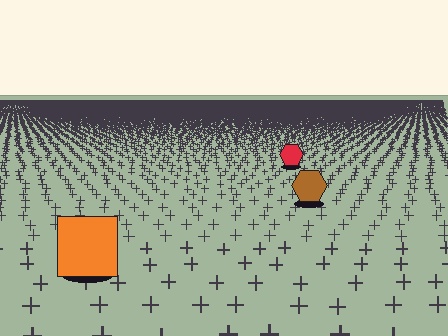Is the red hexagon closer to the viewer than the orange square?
No. The orange square is closer — you can tell from the texture gradient: the ground texture is coarser near it.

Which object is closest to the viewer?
The orange square is closest. The texture marks near it are larger and more spread out.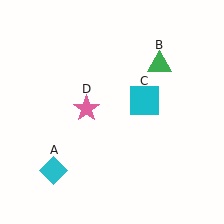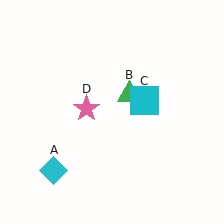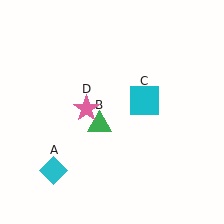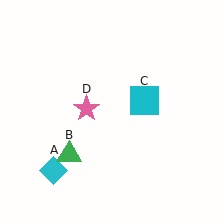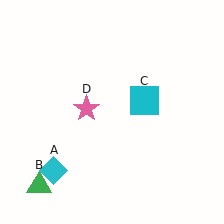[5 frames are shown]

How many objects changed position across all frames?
1 object changed position: green triangle (object B).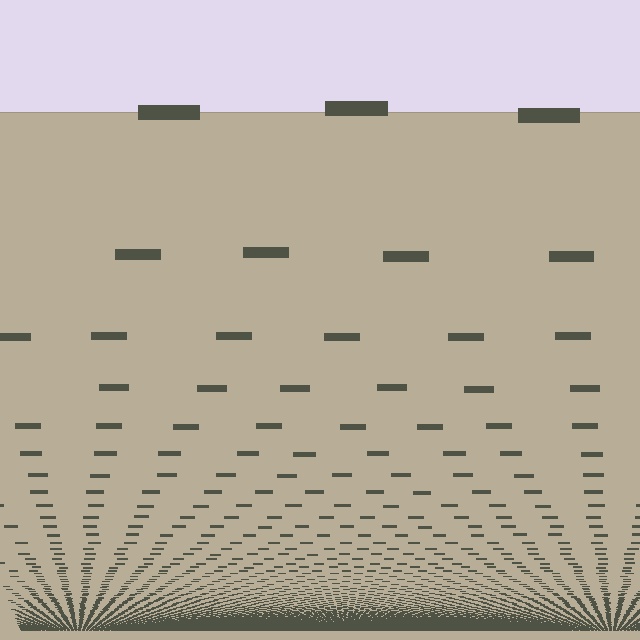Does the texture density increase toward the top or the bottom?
Density increases toward the bottom.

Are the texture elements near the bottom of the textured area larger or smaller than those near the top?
Smaller. The gradient is inverted — elements near the bottom are smaller and denser.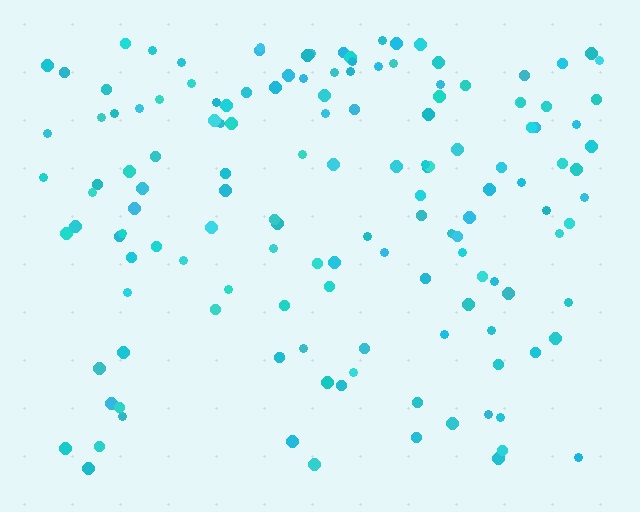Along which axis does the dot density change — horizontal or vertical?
Vertical.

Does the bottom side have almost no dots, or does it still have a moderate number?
Still a moderate number, just noticeably fewer than the top.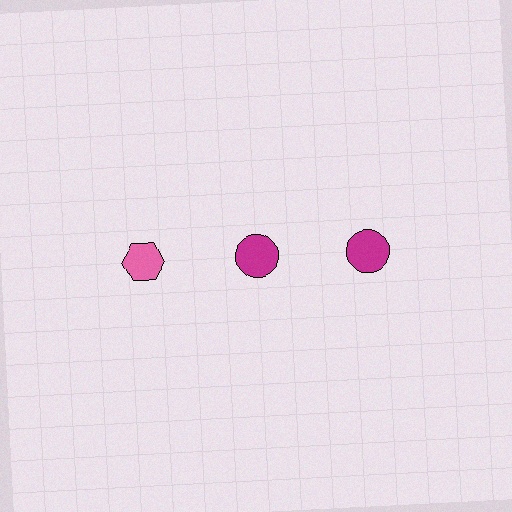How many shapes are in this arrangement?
There are 3 shapes arranged in a grid pattern.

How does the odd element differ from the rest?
It differs in both color (pink instead of magenta) and shape (hexagon instead of circle).